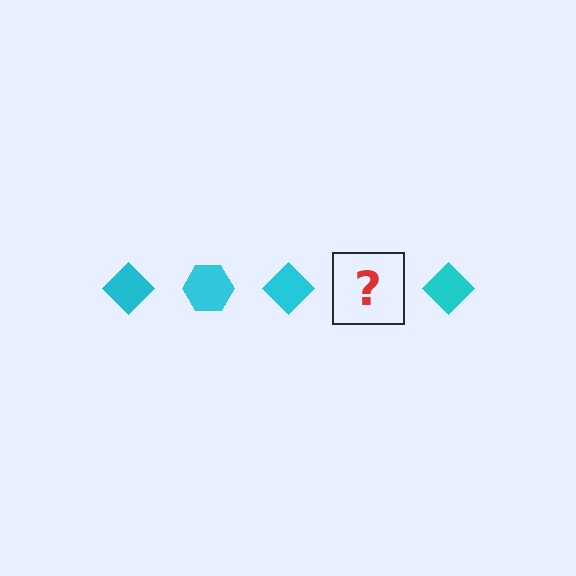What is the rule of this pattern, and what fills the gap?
The rule is that the pattern cycles through diamond, hexagon shapes in cyan. The gap should be filled with a cyan hexagon.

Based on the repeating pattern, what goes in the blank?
The blank should be a cyan hexagon.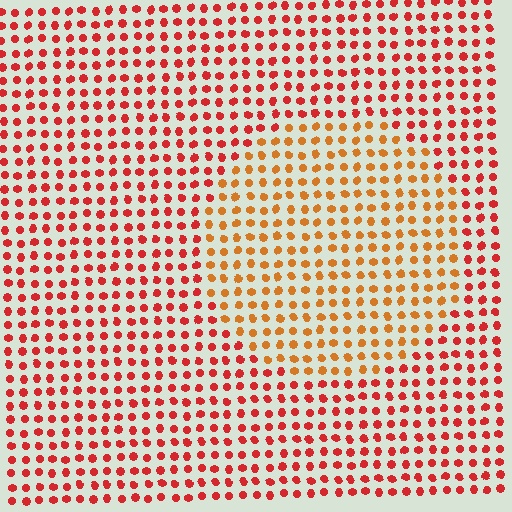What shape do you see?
I see a circle.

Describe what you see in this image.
The image is filled with small red elements in a uniform arrangement. A circle-shaped region is visible where the elements are tinted to a slightly different hue, forming a subtle color boundary.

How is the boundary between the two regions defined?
The boundary is defined purely by a slight shift in hue (about 31 degrees). Spacing, size, and orientation are identical on both sides.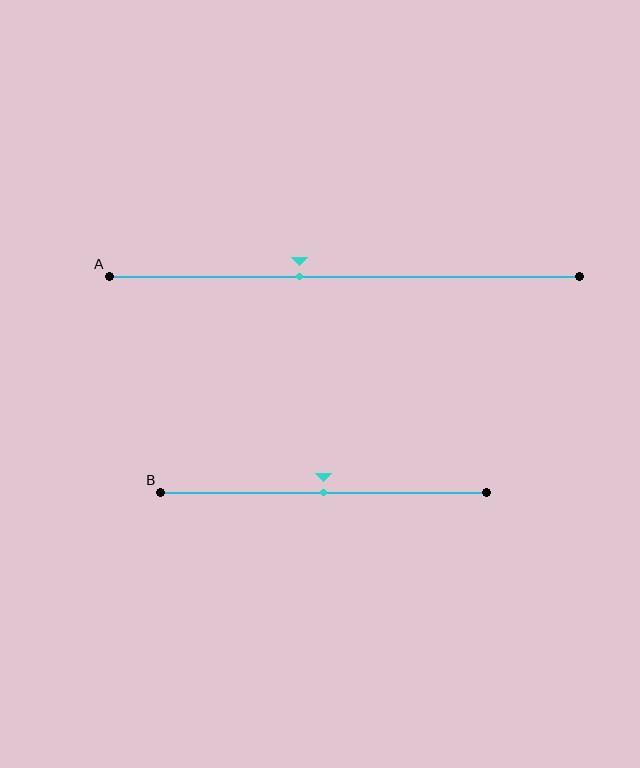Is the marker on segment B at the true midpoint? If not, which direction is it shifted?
Yes, the marker on segment B is at the true midpoint.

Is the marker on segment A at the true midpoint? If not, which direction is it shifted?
No, the marker on segment A is shifted to the left by about 10% of the segment length.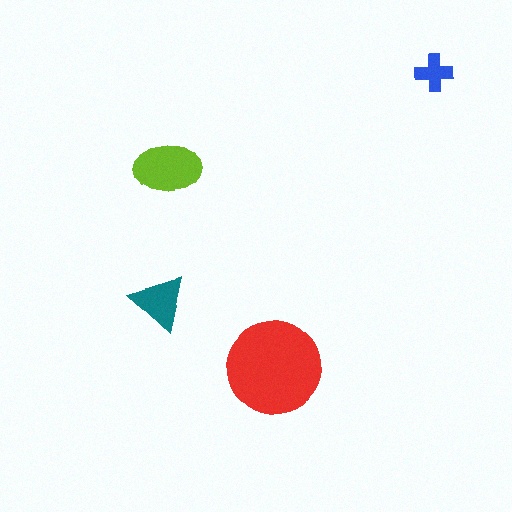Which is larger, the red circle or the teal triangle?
The red circle.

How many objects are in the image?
There are 4 objects in the image.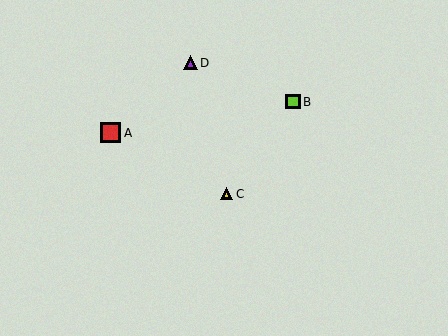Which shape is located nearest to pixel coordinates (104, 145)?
The red square (labeled A) at (111, 133) is nearest to that location.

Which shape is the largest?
The red square (labeled A) is the largest.